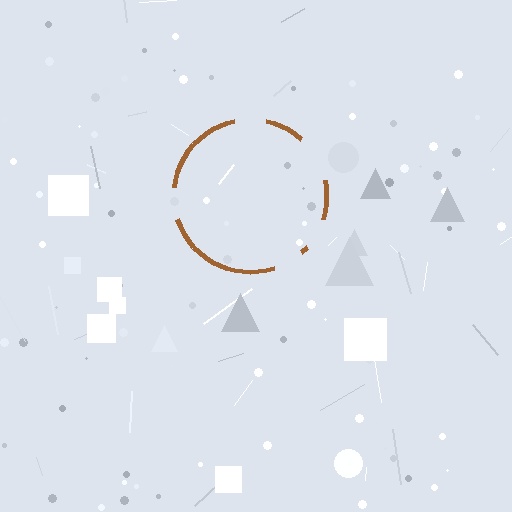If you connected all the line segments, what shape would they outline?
They would outline a circle.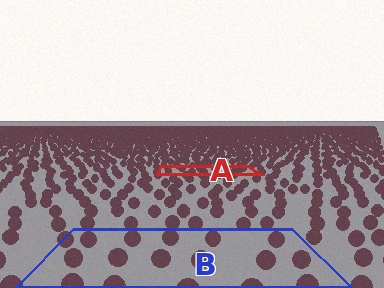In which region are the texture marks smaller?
The texture marks are smaller in region A, because it is farther away.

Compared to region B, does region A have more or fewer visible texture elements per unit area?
Region A has more texture elements per unit area — they are packed more densely because it is farther away.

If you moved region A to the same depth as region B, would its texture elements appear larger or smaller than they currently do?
They would appear larger. At a closer depth, the same texture elements are projected at a bigger on-screen size.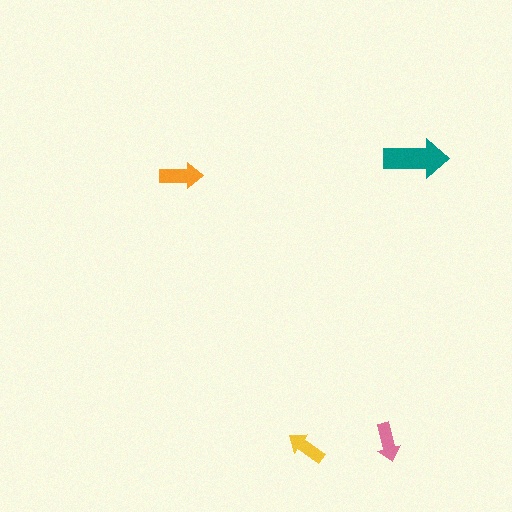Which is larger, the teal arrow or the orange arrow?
The teal one.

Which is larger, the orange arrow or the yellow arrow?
The orange one.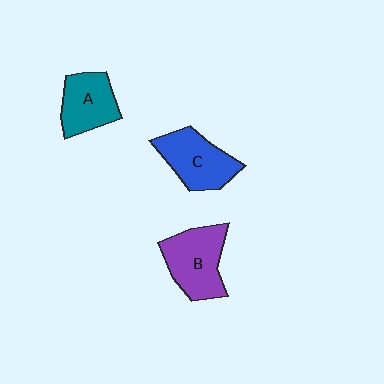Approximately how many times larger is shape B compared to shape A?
Approximately 1.3 times.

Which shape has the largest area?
Shape B (purple).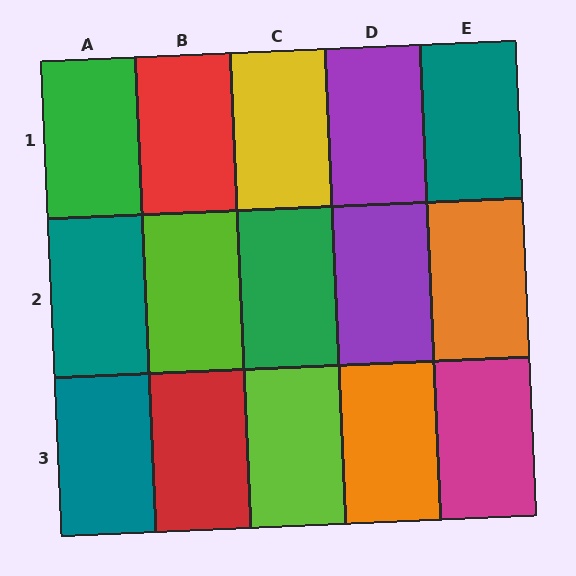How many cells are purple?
2 cells are purple.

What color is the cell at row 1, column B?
Red.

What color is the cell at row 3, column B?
Red.